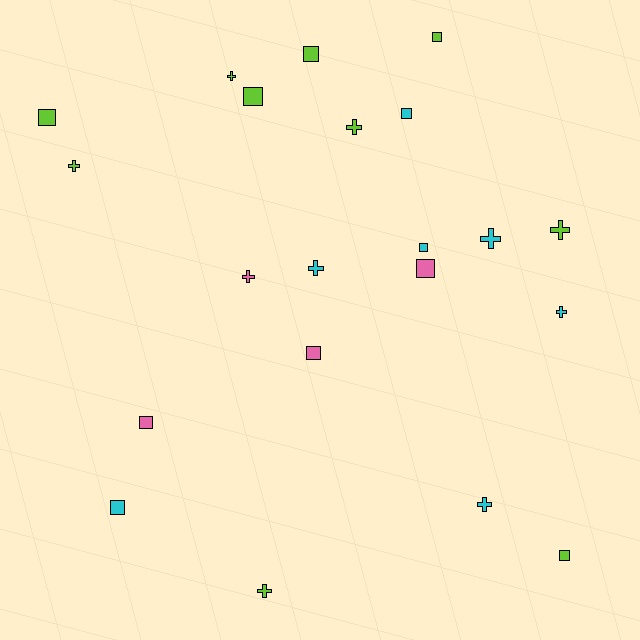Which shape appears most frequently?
Square, with 11 objects.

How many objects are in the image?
There are 21 objects.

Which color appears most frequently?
Lime, with 10 objects.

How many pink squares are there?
There are 3 pink squares.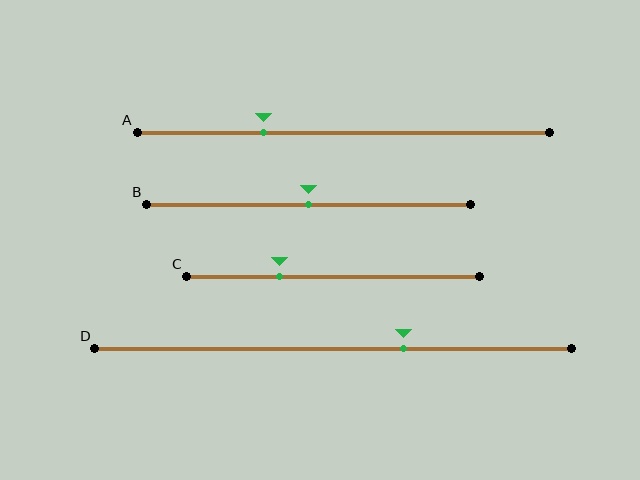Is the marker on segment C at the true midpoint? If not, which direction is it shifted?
No, the marker on segment C is shifted to the left by about 18% of the segment length.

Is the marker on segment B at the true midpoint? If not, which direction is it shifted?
Yes, the marker on segment B is at the true midpoint.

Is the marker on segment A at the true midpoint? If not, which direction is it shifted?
No, the marker on segment A is shifted to the left by about 19% of the segment length.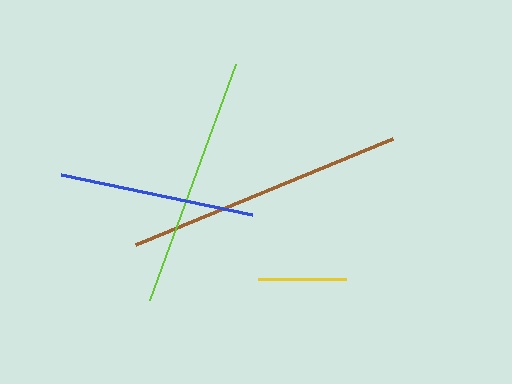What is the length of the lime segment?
The lime segment is approximately 251 pixels long.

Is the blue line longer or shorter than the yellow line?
The blue line is longer than the yellow line.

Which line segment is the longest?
The brown line is the longest at approximately 278 pixels.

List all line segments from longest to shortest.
From longest to shortest: brown, lime, blue, yellow.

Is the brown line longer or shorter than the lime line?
The brown line is longer than the lime line.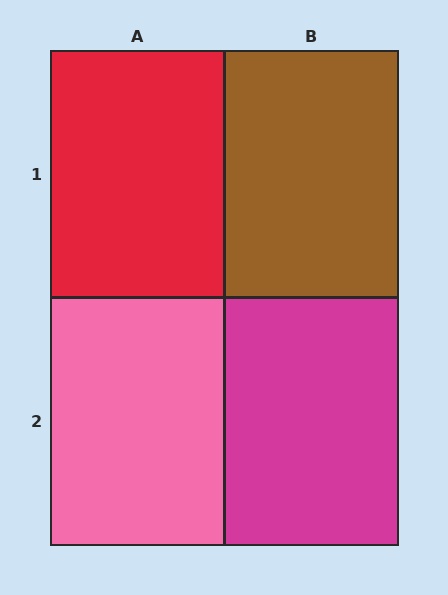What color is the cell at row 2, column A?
Pink.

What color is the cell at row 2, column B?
Magenta.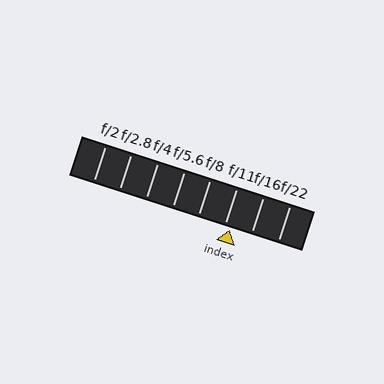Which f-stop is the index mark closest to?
The index mark is closest to f/11.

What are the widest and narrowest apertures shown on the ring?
The widest aperture shown is f/2 and the narrowest is f/22.